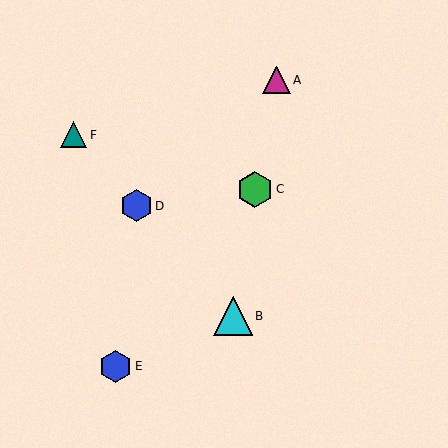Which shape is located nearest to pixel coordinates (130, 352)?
The blue hexagon (labeled E) at (115, 366) is nearest to that location.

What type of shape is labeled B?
Shape B is a cyan triangle.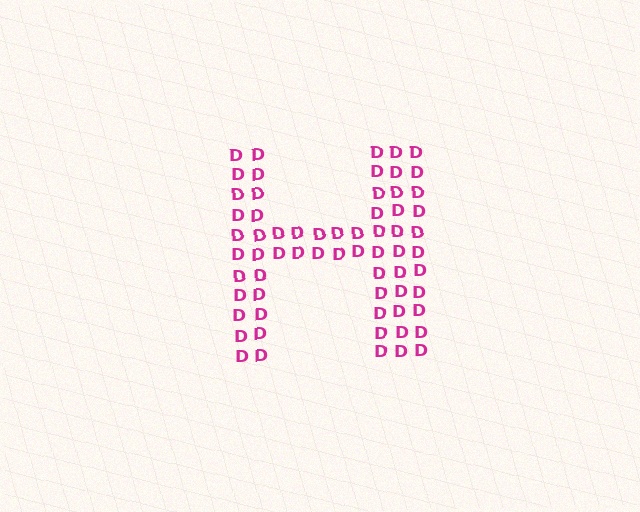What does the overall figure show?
The overall figure shows the letter H.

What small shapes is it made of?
It is made of small letter D's.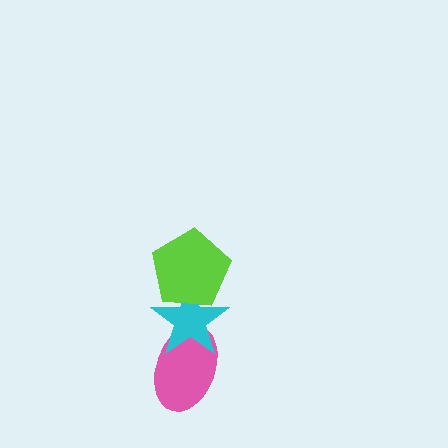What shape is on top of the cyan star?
The lime pentagon is on top of the cyan star.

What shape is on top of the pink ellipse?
The cyan star is on top of the pink ellipse.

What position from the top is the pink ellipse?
The pink ellipse is 3rd from the top.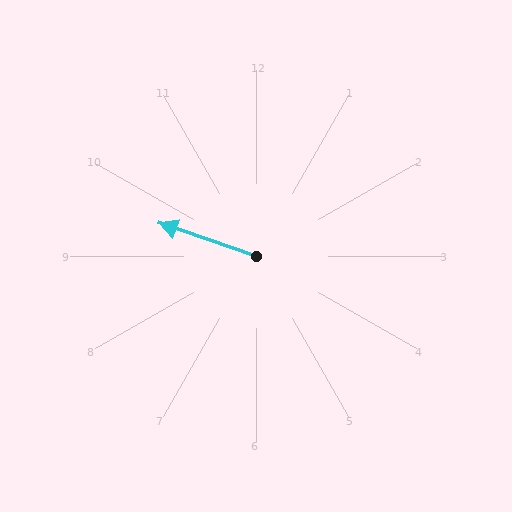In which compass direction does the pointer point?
West.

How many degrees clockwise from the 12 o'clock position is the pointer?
Approximately 289 degrees.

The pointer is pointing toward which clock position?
Roughly 10 o'clock.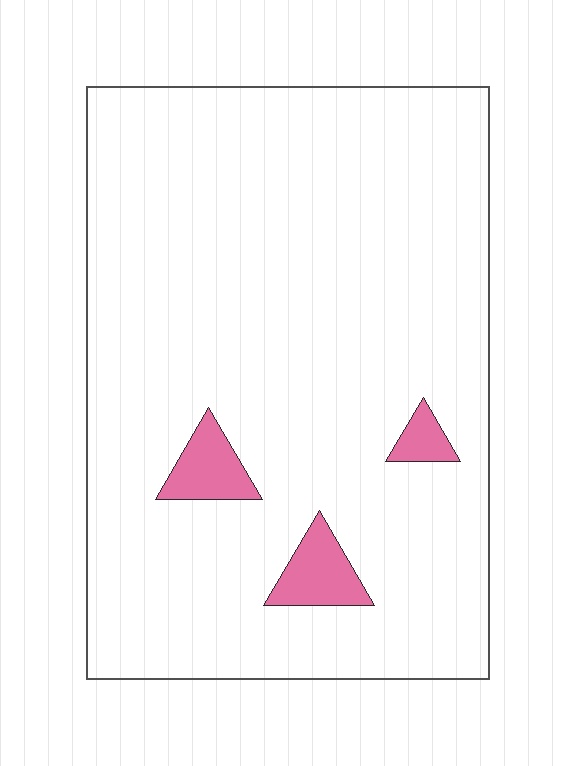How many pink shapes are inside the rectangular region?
3.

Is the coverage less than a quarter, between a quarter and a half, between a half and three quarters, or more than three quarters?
Less than a quarter.